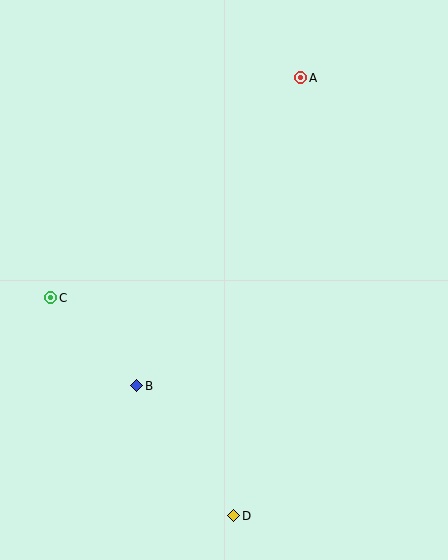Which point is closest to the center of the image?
Point B at (137, 386) is closest to the center.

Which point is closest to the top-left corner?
Point C is closest to the top-left corner.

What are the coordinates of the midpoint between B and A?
The midpoint between B and A is at (219, 232).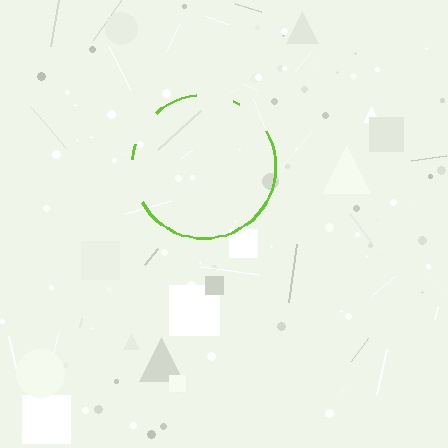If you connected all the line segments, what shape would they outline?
They would outline a circle.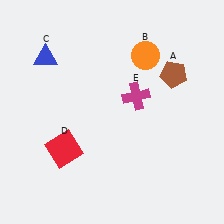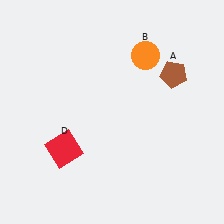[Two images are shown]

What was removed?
The blue triangle (C), the magenta cross (E) were removed in Image 2.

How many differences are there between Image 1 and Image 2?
There are 2 differences between the two images.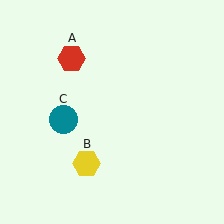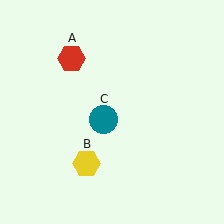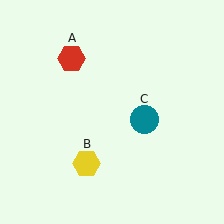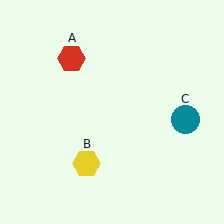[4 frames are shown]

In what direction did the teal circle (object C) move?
The teal circle (object C) moved right.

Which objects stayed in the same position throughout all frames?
Red hexagon (object A) and yellow hexagon (object B) remained stationary.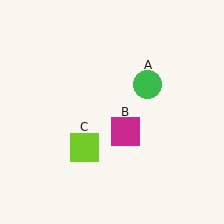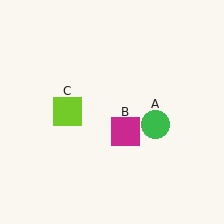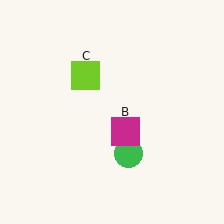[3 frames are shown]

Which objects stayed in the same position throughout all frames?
Magenta square (object B) remained stationary.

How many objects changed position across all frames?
2 objects changed position: green circle (object A), lime square (object C).